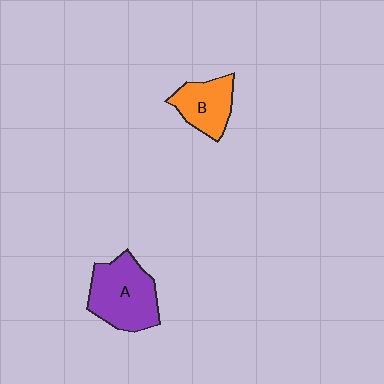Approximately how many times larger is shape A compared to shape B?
Approximately 1.5 times.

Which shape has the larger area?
Shape A (purple).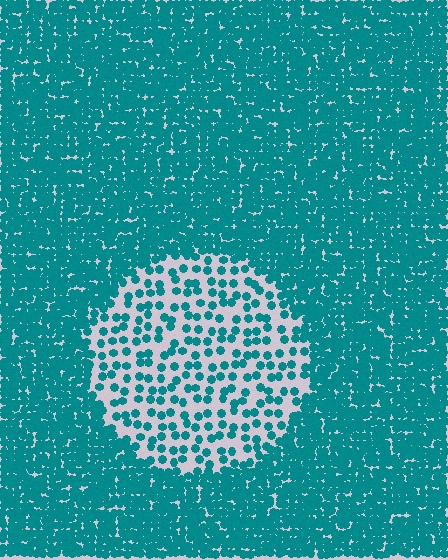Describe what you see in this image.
The image contains small teal elements arranged at two different densities. A circle-shaped region is visible where the elements are less densely packed than the surrounding area.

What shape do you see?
I see a circle.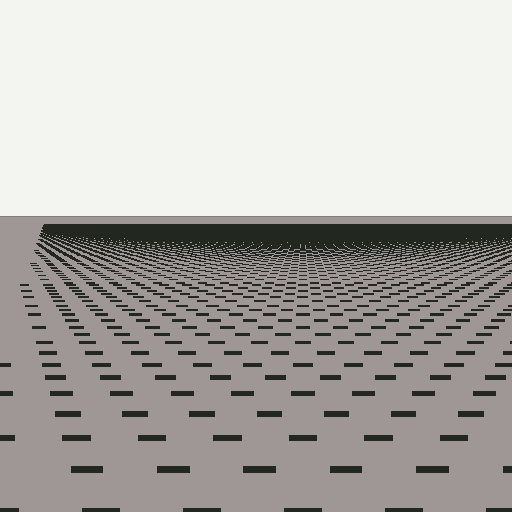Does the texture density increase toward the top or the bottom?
Density increases toward the top.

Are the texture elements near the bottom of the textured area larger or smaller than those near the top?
Larger. Near the bottom, elements are closer to the viewer and appear at a bigger on-screen size.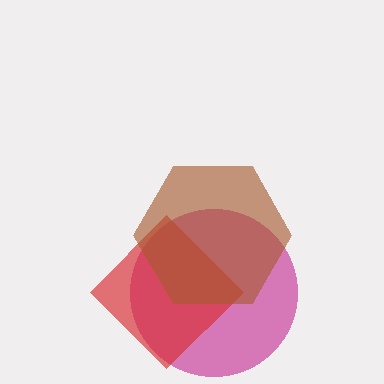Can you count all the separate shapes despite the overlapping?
Yes, there are 3 separate shapes.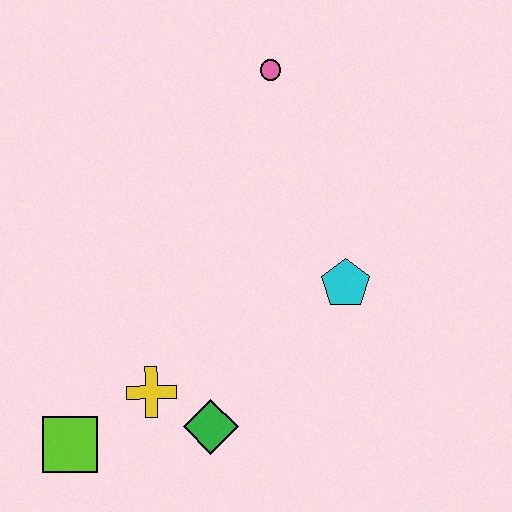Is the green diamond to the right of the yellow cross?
Yes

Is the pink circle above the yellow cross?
Yes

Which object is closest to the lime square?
The yellow cross is closest to the lime square.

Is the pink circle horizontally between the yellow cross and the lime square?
No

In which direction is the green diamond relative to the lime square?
The green diamond is to the right of the lime square.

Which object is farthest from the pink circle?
The lime square is farthest from the pink circle.